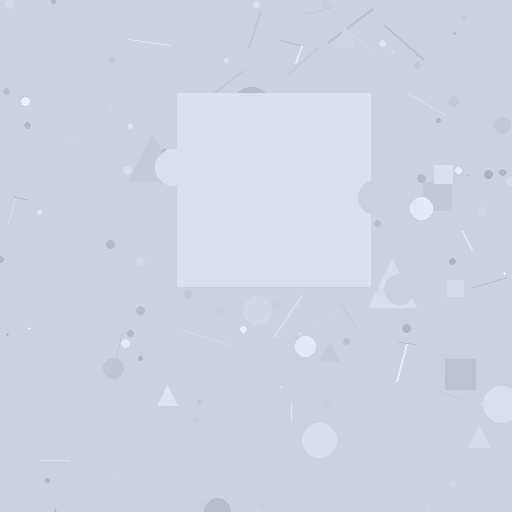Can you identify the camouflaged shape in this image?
The camouflaged shape is a square.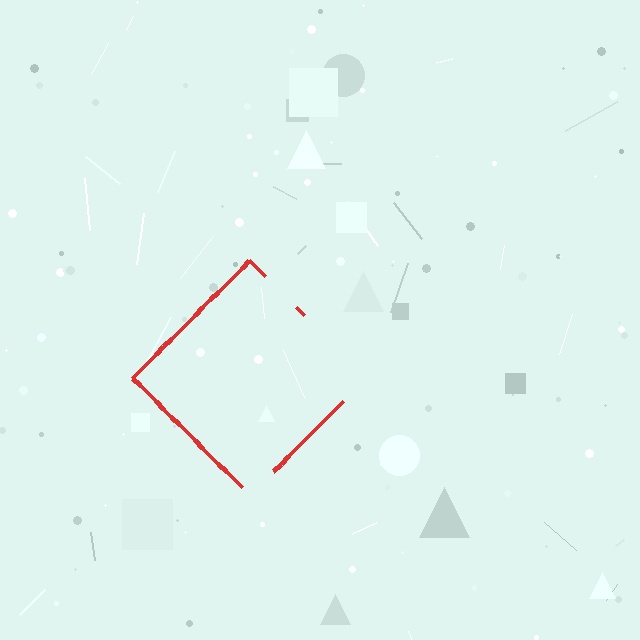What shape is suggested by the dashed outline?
The dashed outline suggests a diamond.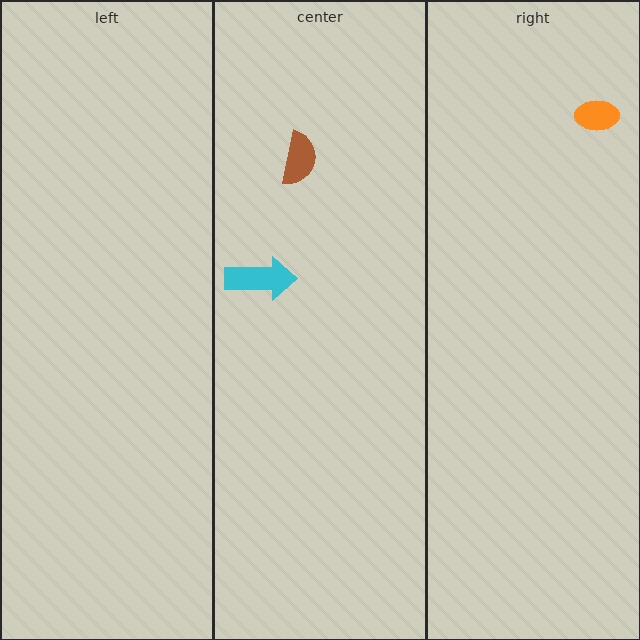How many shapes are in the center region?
2.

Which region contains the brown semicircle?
The center region.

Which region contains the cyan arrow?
The center region.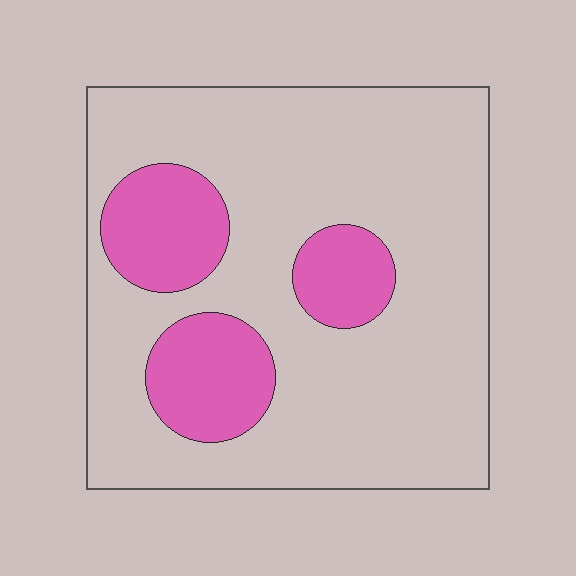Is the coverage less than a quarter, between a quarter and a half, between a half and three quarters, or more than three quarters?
Less than a quarter.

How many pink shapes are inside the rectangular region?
3.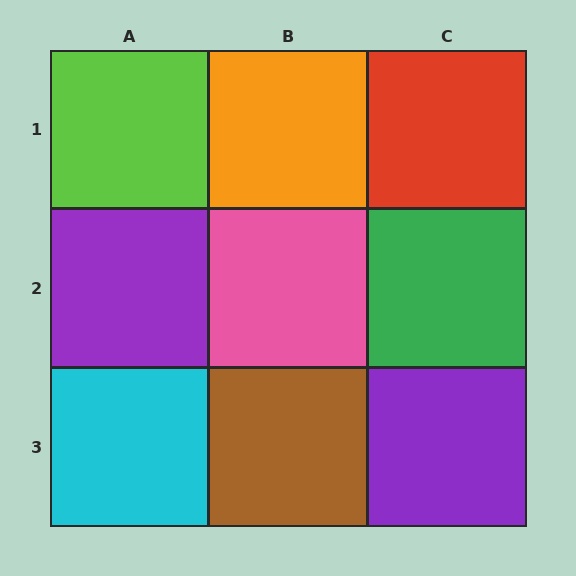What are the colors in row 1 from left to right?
Lime, orange, red.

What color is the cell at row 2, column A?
Purple.